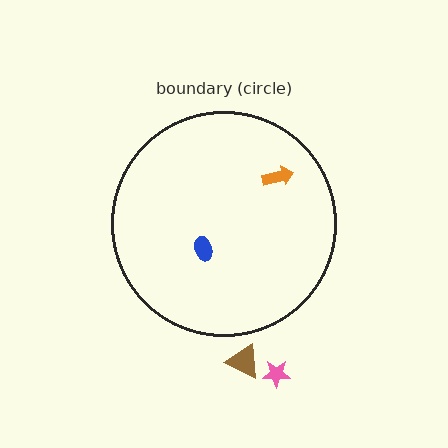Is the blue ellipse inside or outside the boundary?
Inside.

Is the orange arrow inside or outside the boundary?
Inside.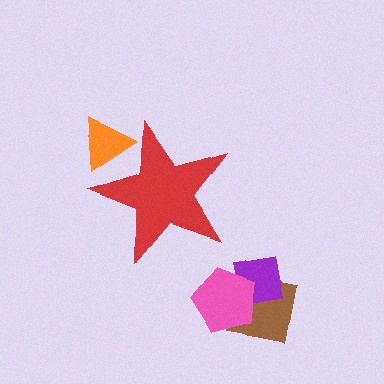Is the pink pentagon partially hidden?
No, the pink pentagon is fully visible.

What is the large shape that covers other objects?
A red star.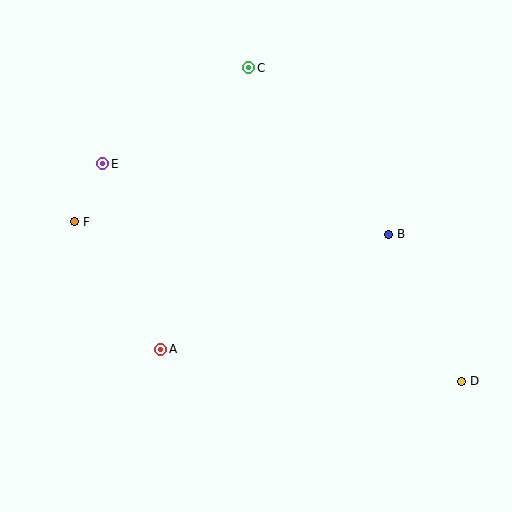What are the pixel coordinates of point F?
Point F is at (75, 222).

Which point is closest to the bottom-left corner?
Point A is closest to the bottom-left corner.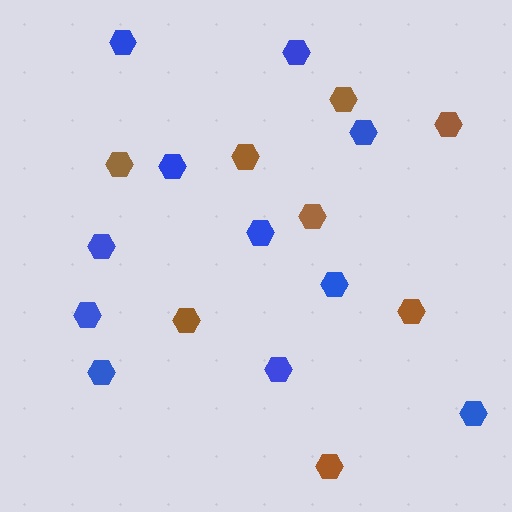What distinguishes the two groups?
There are 2 groups: one group of brown hexagons (8) and one group of blue hexagons (11).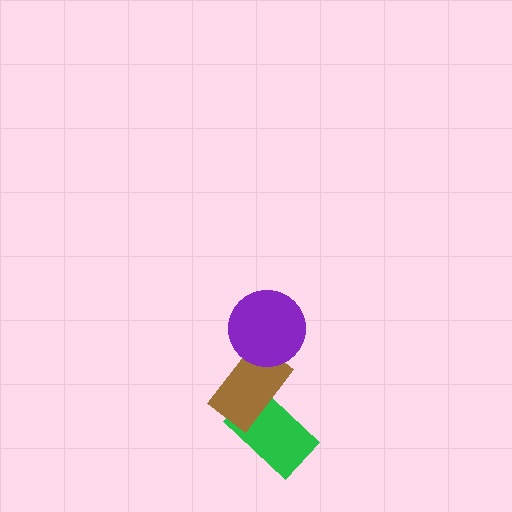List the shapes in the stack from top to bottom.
From top to bottom: the purple circle, the brown rectangle, the green rectangle.